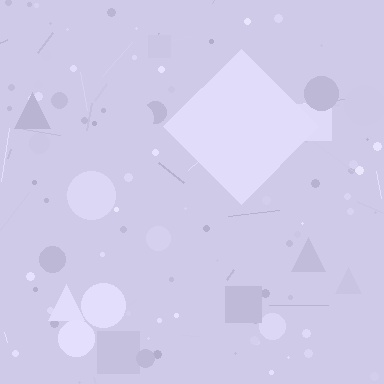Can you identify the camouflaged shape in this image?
The camouflaged shape is a diamond.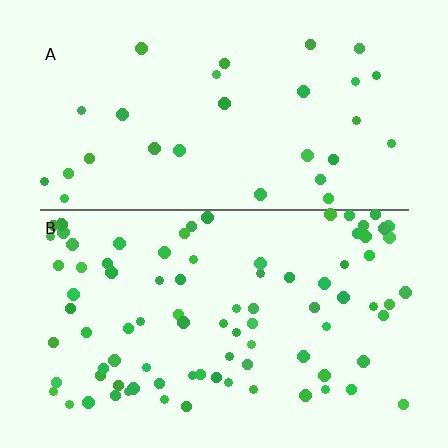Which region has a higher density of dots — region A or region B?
B (the bottom).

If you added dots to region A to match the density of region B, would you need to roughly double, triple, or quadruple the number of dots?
Approximately triple.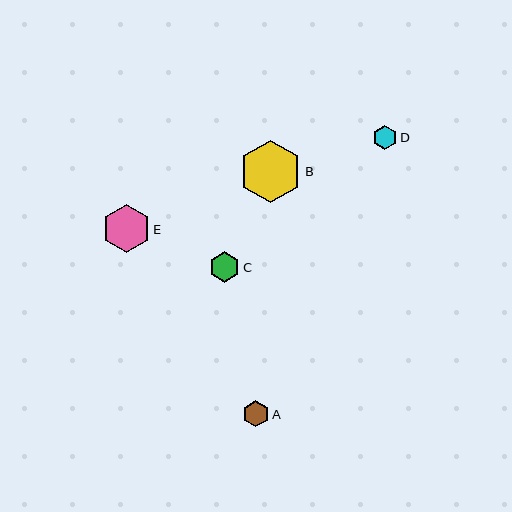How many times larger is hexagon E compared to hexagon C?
Hexagon E is approximately 1.6 times the size of hexagon C.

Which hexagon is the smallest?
Hexagon D is the smallest with a size of approximately 24 pixels.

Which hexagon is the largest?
Hexagon B is the largest with a size of approximately 63 pixels.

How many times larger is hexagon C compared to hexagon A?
Hexagon C is approximately 1.2 times the size of hexagon A.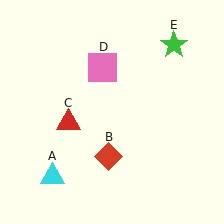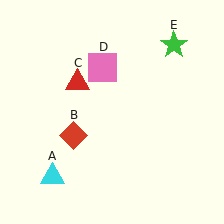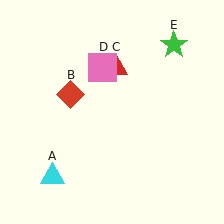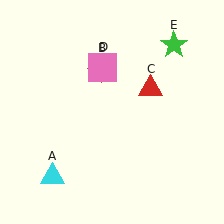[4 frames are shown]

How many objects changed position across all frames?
2 objects changed position: red diamond (object B), red triangle (object C).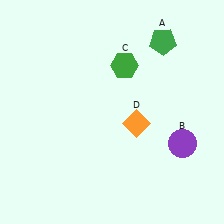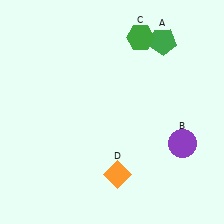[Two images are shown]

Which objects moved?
The objects that moved are: the green hexagon (C), the orange diamond (D).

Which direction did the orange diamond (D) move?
The orange diamond (D) moved down.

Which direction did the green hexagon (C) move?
The green hexagon (C) moved up.